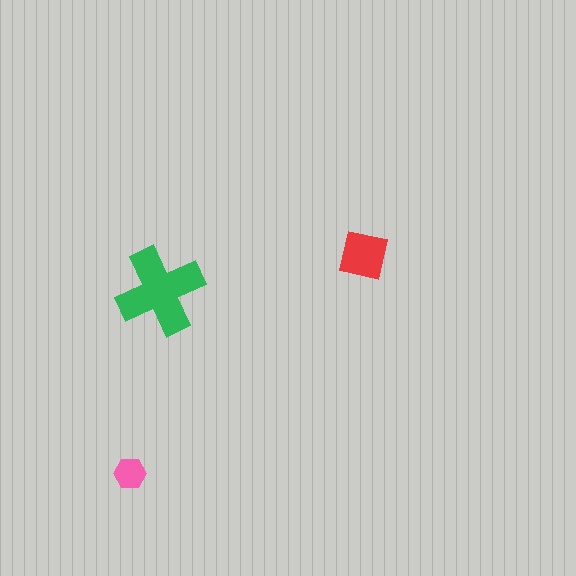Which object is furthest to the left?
The pink hexagon is leftmost.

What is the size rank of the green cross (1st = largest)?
1st.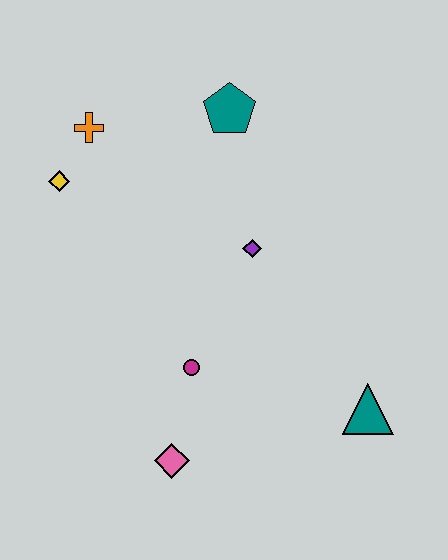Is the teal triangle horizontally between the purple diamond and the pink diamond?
No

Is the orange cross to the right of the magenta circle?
No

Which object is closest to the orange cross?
The yellow diamond is closest to the orange cross.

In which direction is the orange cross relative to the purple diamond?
The orange cross is to the left of the purple diamond.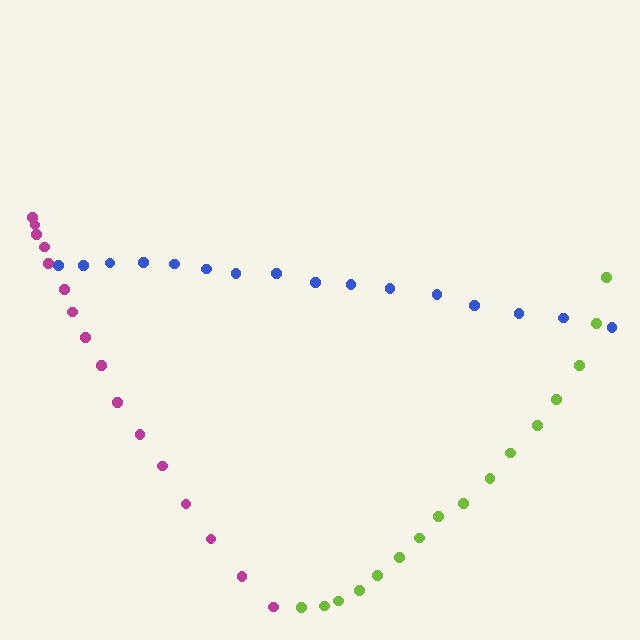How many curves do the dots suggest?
There are 3 distinct paths.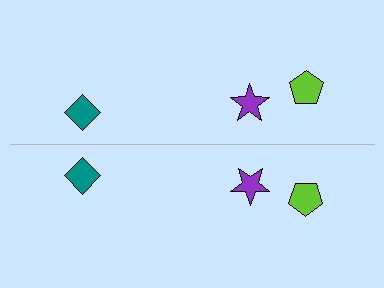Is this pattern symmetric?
Yes, this pattern has bilateral (reflection) symmetry.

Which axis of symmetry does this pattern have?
The pattern has a horizontal axis of symmetry running through the center of the image.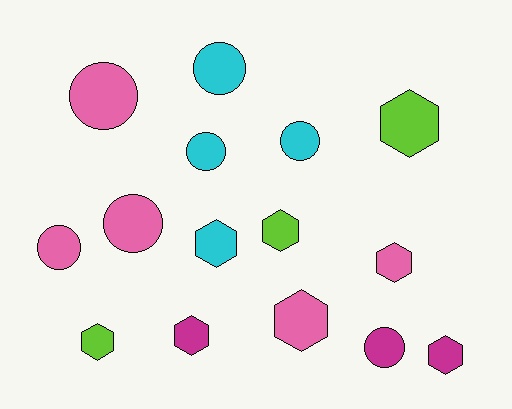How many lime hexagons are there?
There are 3 lime hexagons.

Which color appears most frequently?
Pink, with 5 objects.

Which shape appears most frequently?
Hexagon, with 8 objects.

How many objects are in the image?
There are 15 objects.